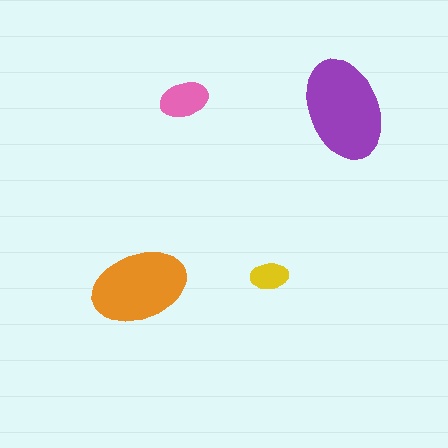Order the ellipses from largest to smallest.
the purple one, the orange one, the pink one, the yellow one.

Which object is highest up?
The pink ellipse is topmost.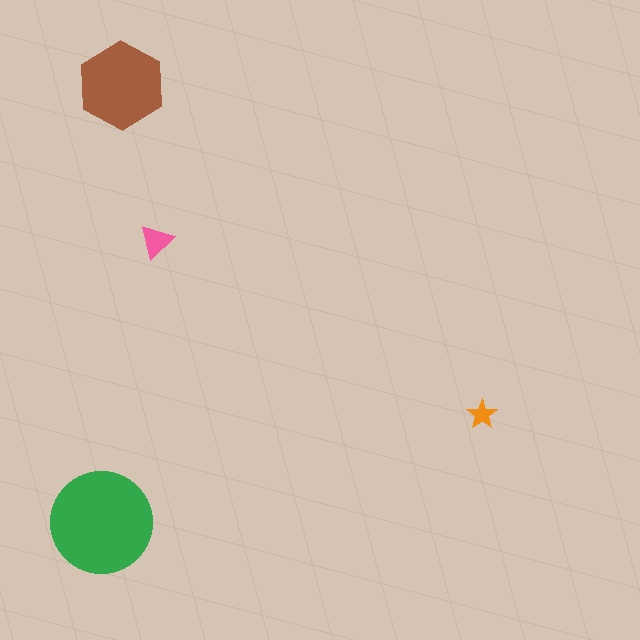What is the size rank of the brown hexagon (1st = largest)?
2nd.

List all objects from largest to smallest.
The green circle, the brown hexagon, the pink triangle, the orange star.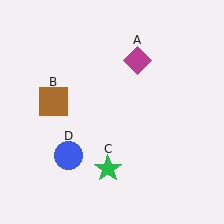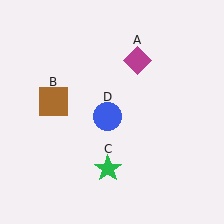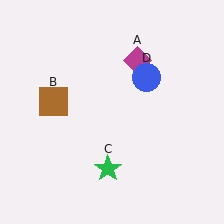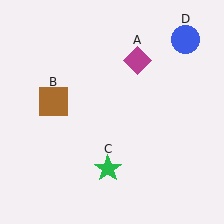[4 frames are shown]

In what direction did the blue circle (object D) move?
The blue circle (object D) moved up and to the right.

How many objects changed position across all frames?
1 object changed position: blue circle (object D).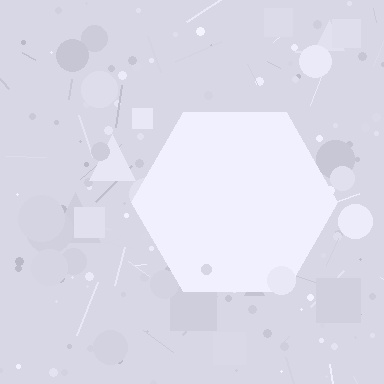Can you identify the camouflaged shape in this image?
The camouflaged shape is a hexagon.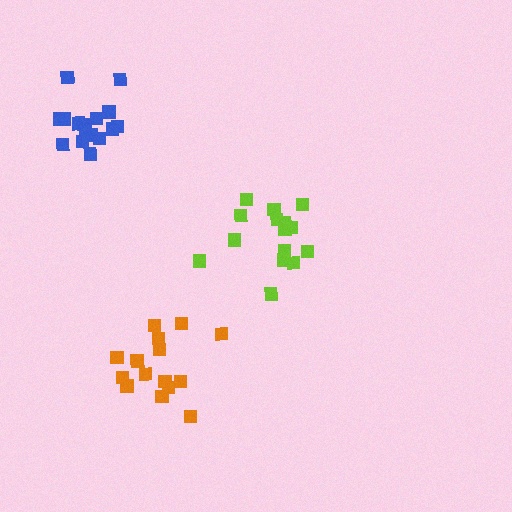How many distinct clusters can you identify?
There are 3 distinct clusters.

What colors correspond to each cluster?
The clusters are colored: blue, lime, orange.